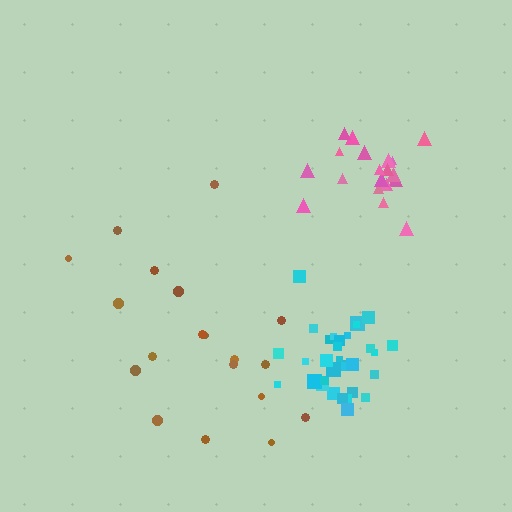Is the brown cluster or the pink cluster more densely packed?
Pink.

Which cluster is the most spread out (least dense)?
Brown.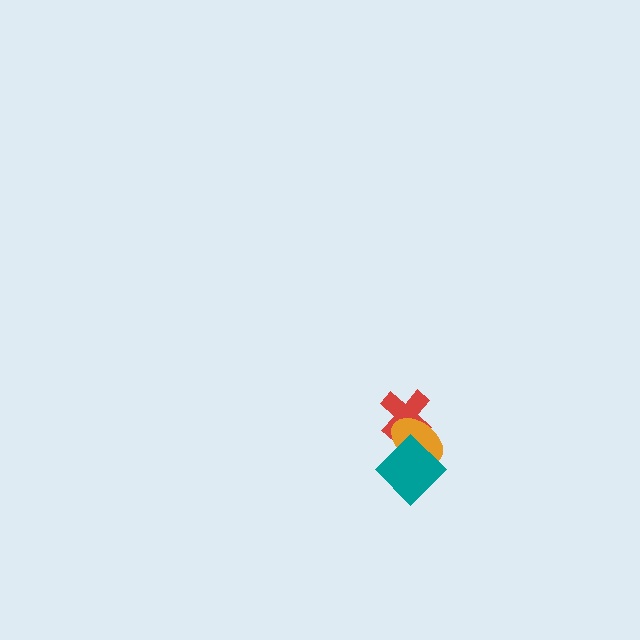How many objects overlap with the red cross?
2 objects overlap with the red cross.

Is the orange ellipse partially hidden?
Yes, it is partially covered by another shape.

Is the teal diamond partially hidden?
No, no other shape covers it.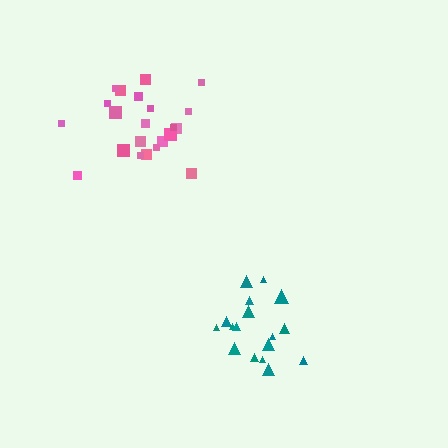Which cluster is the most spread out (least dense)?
Pink.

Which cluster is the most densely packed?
Teal.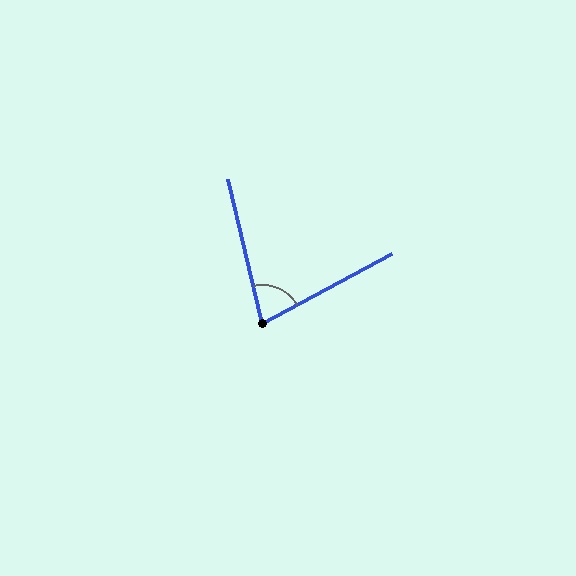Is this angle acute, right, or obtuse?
It is acute.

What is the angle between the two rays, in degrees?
Approximately 75 degrees.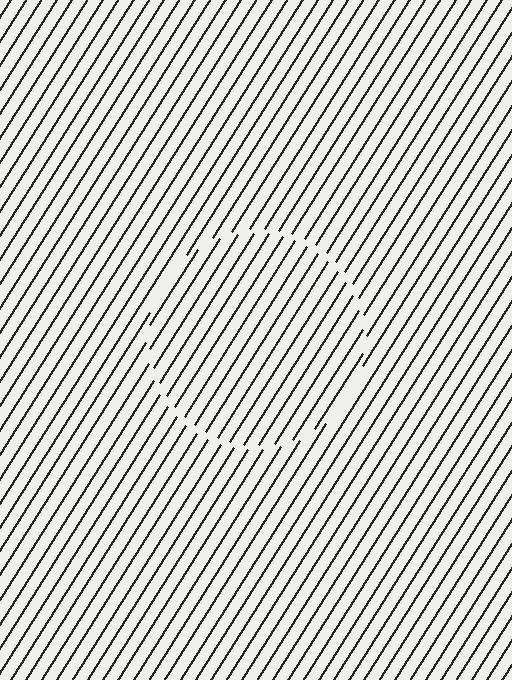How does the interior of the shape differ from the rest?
The interior of the shape contains the same grating, shifted by half a period — the contour is defined by the phase discontinuity where line-ends from the inner and outer gratings abut.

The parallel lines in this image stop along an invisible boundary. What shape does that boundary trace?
An illusory circle. The interior of the shape contains the same grating, shifted by half a period — the contour is defined by the phase discontinuity where line-ends from the inner and outer gratings abut.